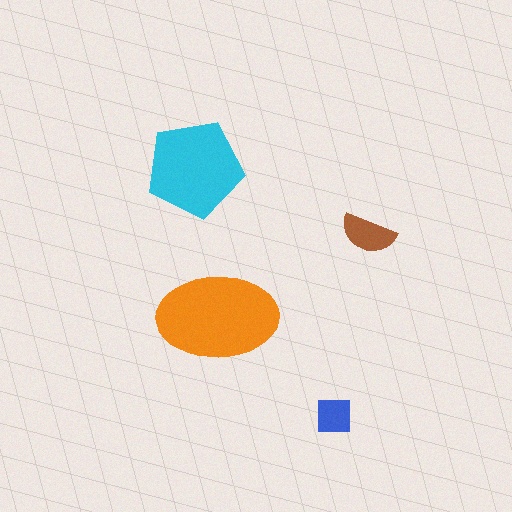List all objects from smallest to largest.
The blue square, the brown semicircle, the cyan pentagon, the orange ellipse.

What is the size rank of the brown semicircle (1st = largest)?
3rd.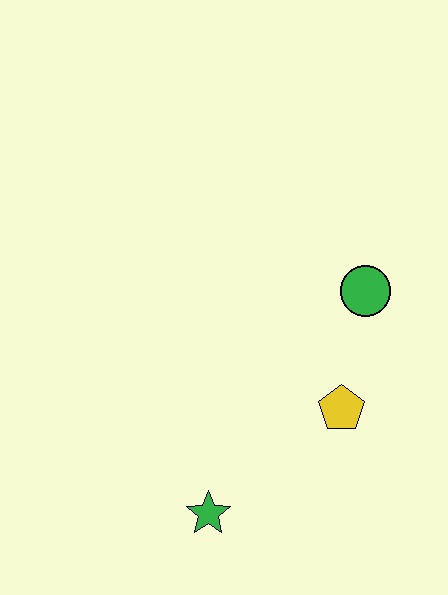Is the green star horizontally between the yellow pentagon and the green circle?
No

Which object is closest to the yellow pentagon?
The green circle is closest to the yellow pentagon.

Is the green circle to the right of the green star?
Yes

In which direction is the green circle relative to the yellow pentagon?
The green circle is above the yellow pentagon.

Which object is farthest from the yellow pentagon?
The green star is farthest from the yellow pentagon.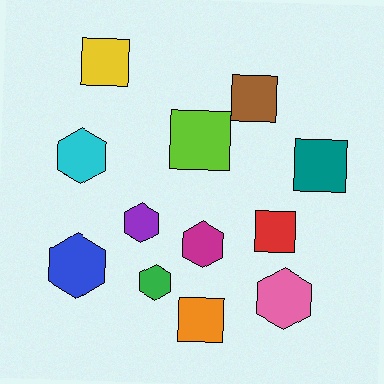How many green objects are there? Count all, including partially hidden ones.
There is 1 green object.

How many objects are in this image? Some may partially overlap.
There are 12 objects.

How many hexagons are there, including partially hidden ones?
There are 6 hexagons.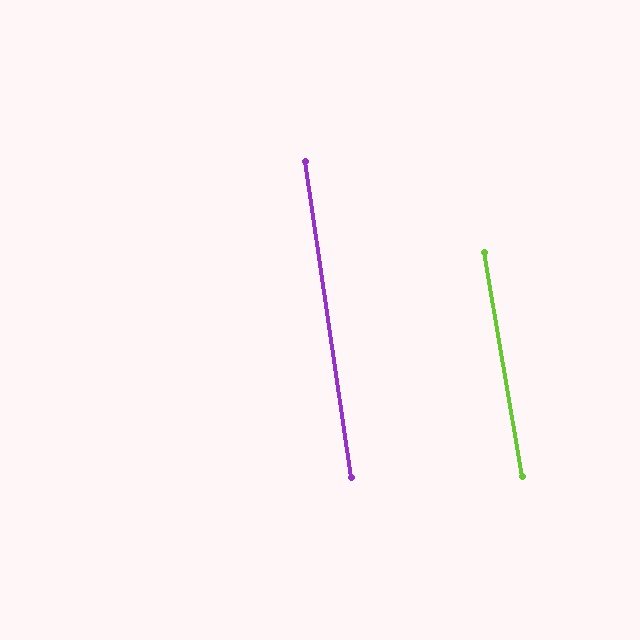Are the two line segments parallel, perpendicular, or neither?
Parallel — their directions differ by only 1.2°.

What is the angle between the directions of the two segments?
Approximately 1 degree.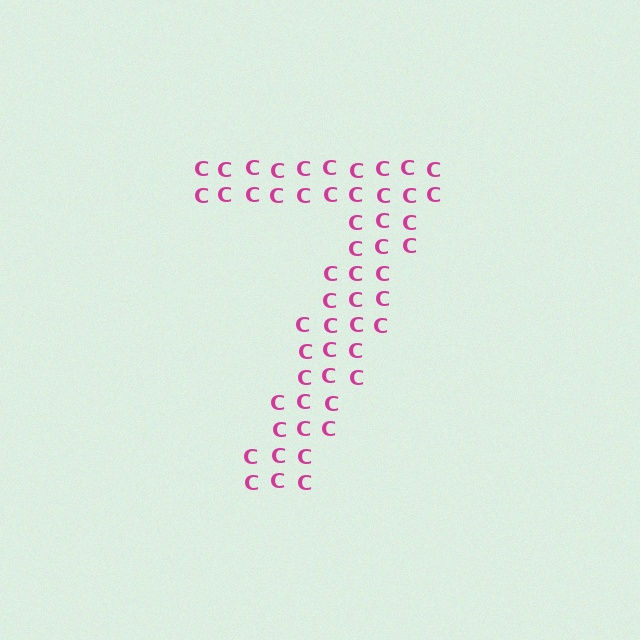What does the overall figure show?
The overall figure shows the digit 7.